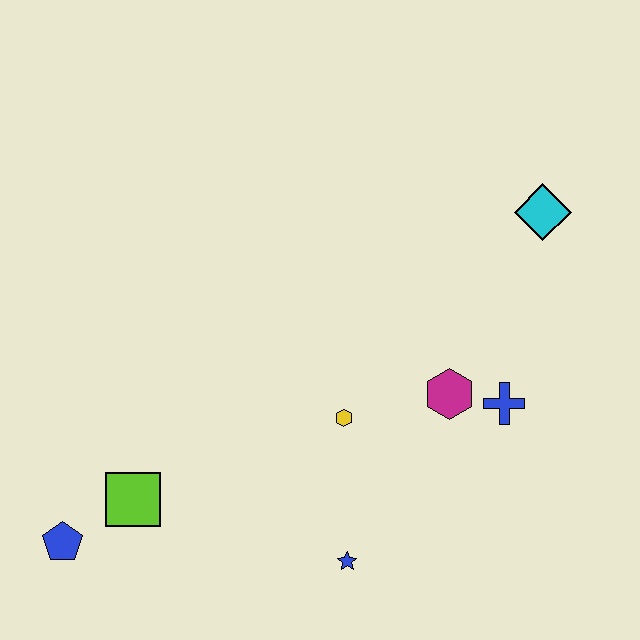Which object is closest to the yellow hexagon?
The magenta hexagon is closest to the yellow hexagon.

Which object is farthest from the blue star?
The cyan diamond is farthest from the blue star.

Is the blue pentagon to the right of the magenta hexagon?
No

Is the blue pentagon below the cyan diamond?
Yes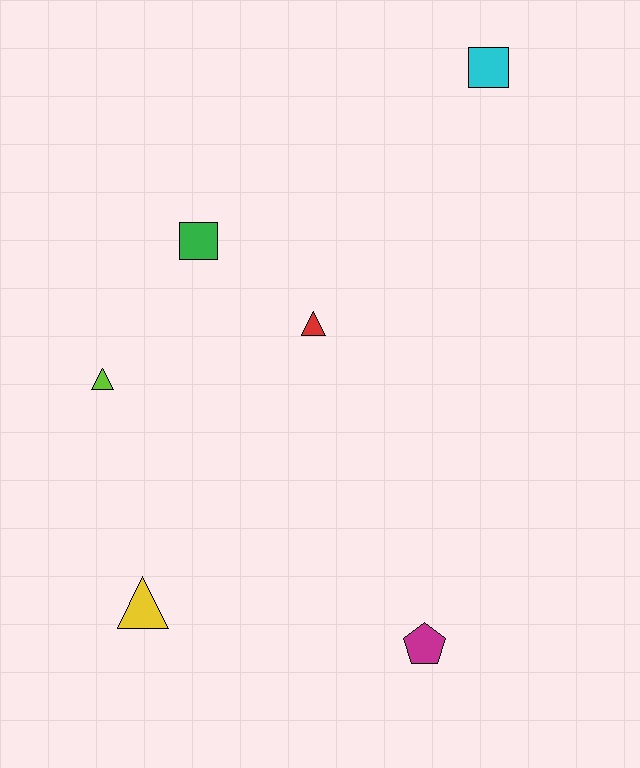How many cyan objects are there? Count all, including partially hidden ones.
There is 1 cyan object.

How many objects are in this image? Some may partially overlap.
There are 6 objects.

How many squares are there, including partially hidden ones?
There are 2 squares.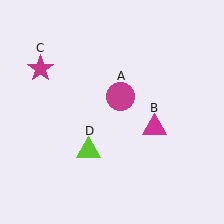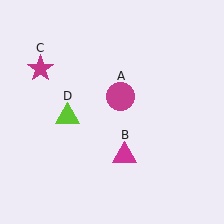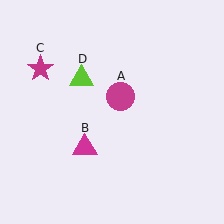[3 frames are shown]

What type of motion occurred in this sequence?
The magenta triangle (object B), lime triangle (object D) rotated clockwise around the center of the scene.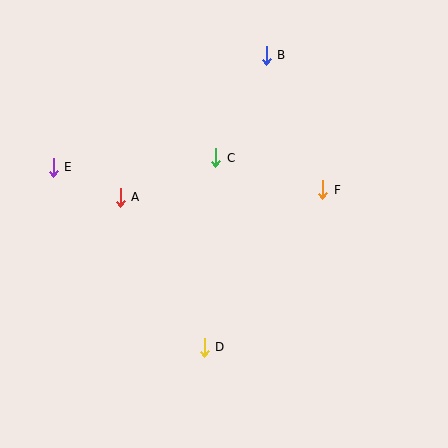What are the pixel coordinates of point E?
Point E is at (53, 167).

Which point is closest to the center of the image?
Point C at (216, 158) is closest to the center.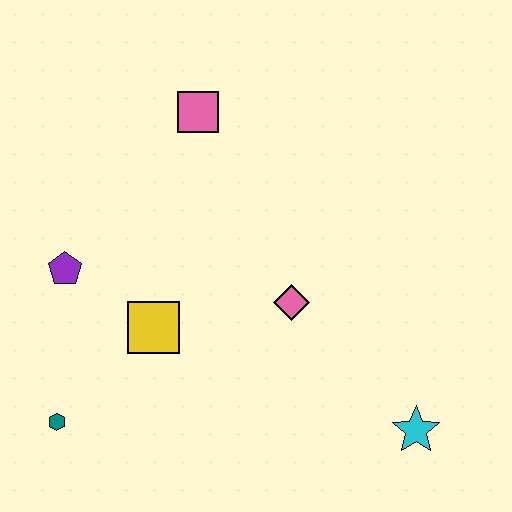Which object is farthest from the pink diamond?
The teal hexagon is farthest from the pink diamond.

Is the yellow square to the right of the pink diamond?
No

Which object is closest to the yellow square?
The purple pentagon is closest to the yellow square.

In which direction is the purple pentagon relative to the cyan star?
The purple pentagon is to the left of the cyan star.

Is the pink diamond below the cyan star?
No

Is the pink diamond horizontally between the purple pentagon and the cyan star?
Yes